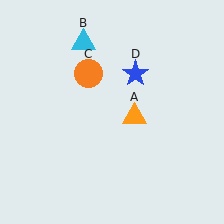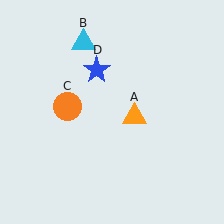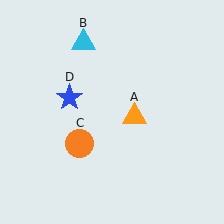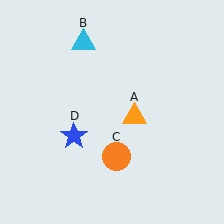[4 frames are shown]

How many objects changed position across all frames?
2 objects changed position: orange circle (object C), blue star (object D).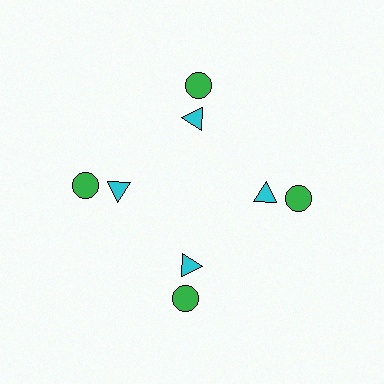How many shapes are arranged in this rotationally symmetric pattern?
There are 8 shapes, arranged in 4 groups of 2.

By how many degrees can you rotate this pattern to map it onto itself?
The pattern maps onto itself every 90 degrees of rotation.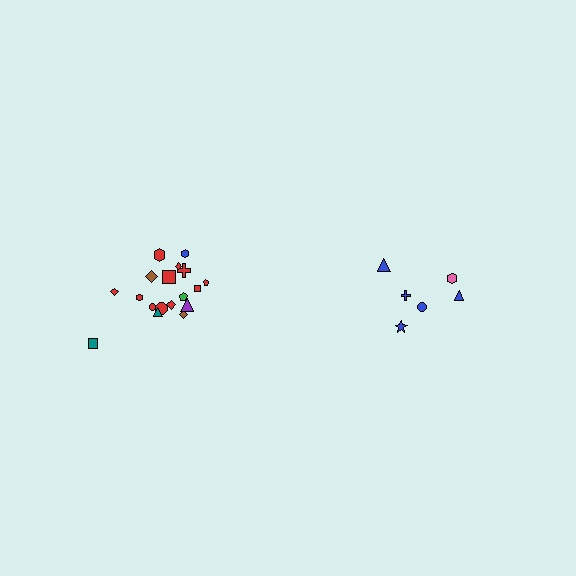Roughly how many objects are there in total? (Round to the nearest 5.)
Roughly 25 objects in total.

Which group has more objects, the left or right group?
The left group.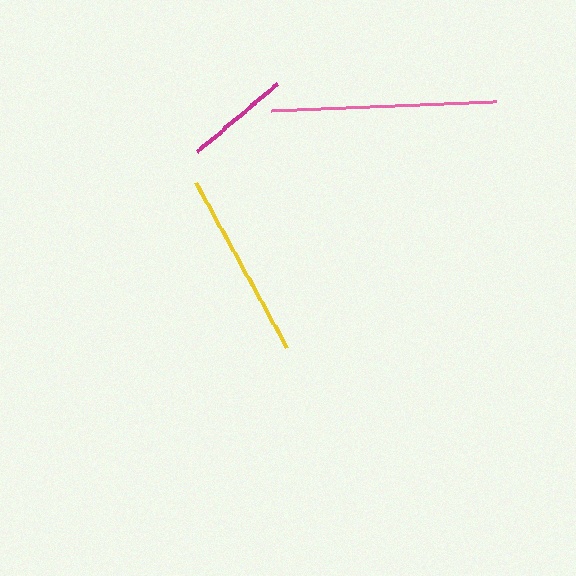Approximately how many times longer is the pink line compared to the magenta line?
The pink line is approximately 2.2 times the length of the magenta line.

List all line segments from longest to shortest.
From longest to shortest: pink, yellow, magenta.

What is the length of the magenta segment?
The magenta segment is approximately 104 pixels long.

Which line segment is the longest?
The pink line is the longest at approximately 225 pixels.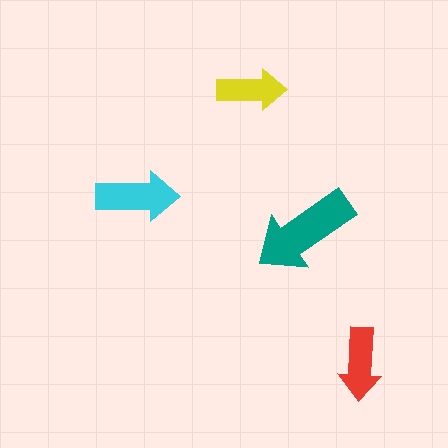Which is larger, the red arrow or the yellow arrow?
The red one.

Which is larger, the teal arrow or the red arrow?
The teal one.